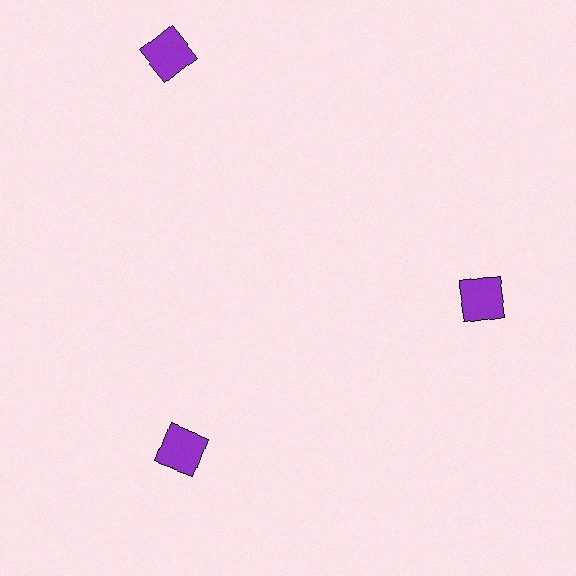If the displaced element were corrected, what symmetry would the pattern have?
It would have 3-fold rotational symmetry — the pattern would map onto itself every 120 degrees.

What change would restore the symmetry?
The symmetry would be restored by moving it inward, back onto the ring so that all 3 squares sit at equal angles and equal distance from the center.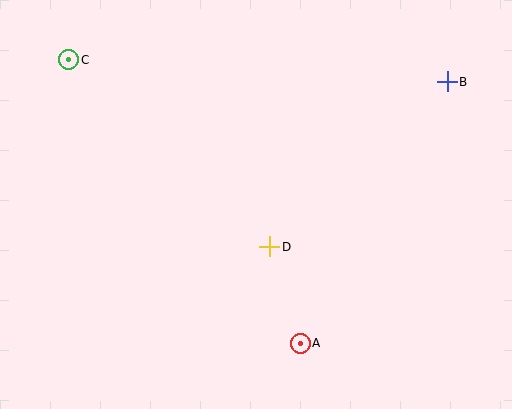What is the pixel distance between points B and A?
The distance between B and A is 300 pixels.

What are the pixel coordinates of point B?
Point B is at (447, 82).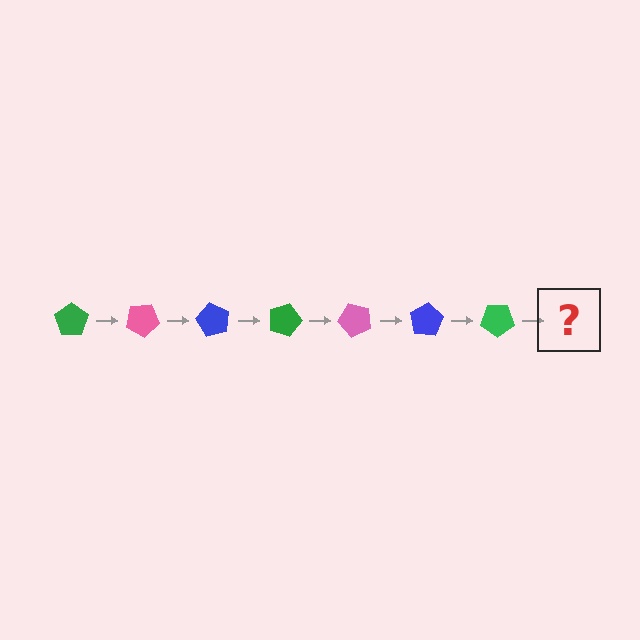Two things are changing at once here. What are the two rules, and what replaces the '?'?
The two rules are that it rotates 30 degrees each step and the color cycles through green, pink, and blue. The '?' should be a pink pentagon, rotated 210 degrees from the start.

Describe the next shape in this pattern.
It should be a pink pentagon, rotated 210 degrees from the start.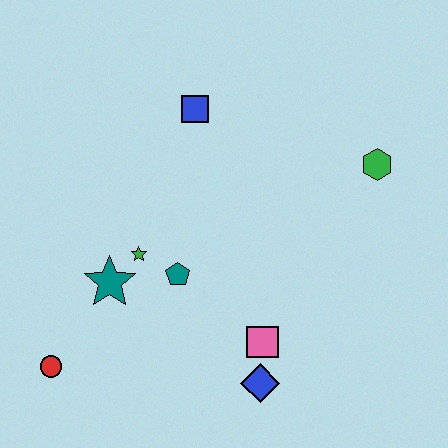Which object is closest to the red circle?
The teal star is closest to the red circle.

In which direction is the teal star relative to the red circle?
The teal star is above the red circle.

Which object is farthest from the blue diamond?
The blue square is farthest from the blue diamond.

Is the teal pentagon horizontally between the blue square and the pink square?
No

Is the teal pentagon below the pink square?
No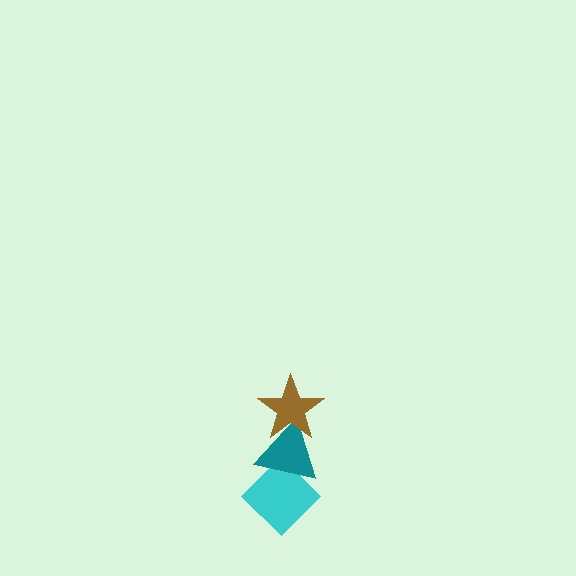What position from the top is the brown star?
The brown star is 1st from the top.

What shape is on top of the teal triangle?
The brown star is on top of the teal triangle.